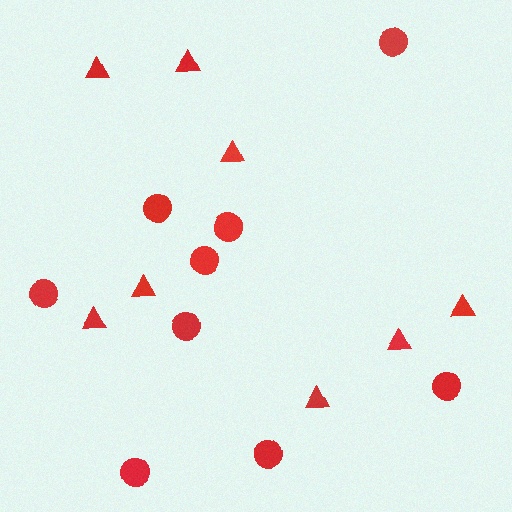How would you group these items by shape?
There are 2 groups: one group of triangles (8) and one group of circles (9).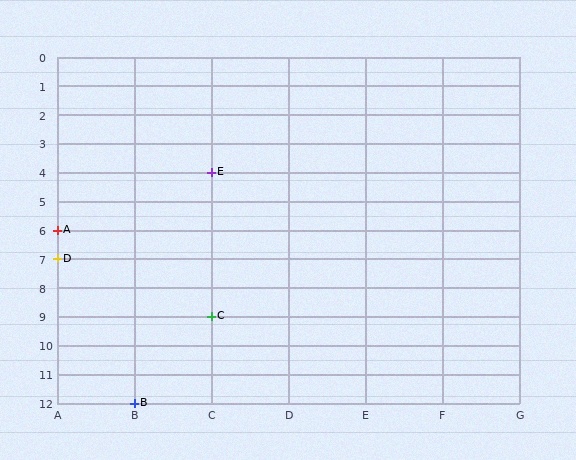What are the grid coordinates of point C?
Point C is at grid coordinates (C, 9).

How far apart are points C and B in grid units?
Points C and B are 1 column and 3 rows apart (about 3.2 grid units diagonally).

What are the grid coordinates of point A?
Point A is at grid coordinates (A, 6).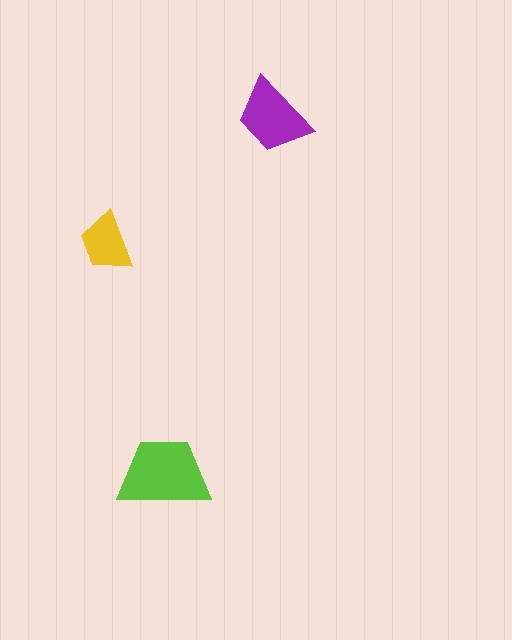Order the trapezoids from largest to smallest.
the lime one, the purple one, the yellow one.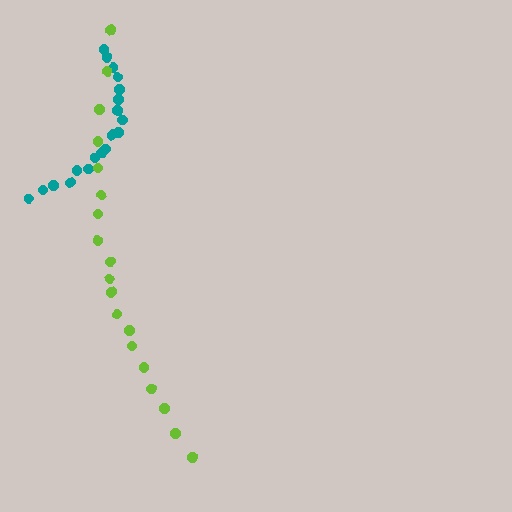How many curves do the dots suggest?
There are 2 distinct paths.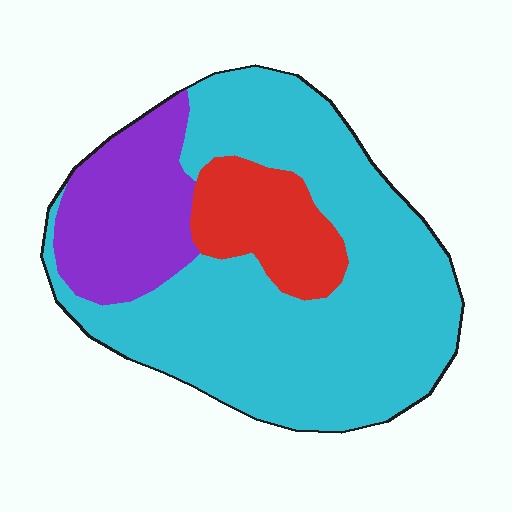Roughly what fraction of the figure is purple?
Purple covers 20% of the figure.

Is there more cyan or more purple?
Cyan.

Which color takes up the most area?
Cyan, at roughly 65%.